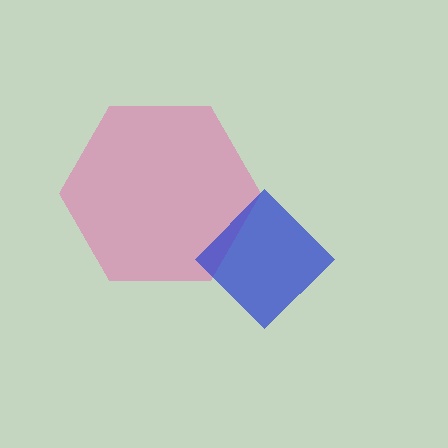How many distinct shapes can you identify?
There are 2 distinct shapes: a pink hexagon, a blue diamond.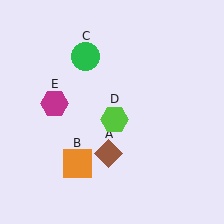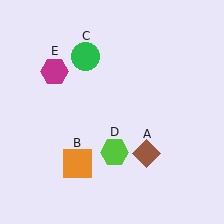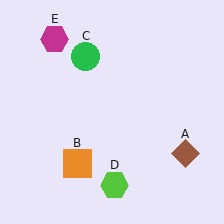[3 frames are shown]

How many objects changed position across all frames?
3 objects changed position: brown diamond (object A), lime hexagon (object D), magenta hexagon (object E).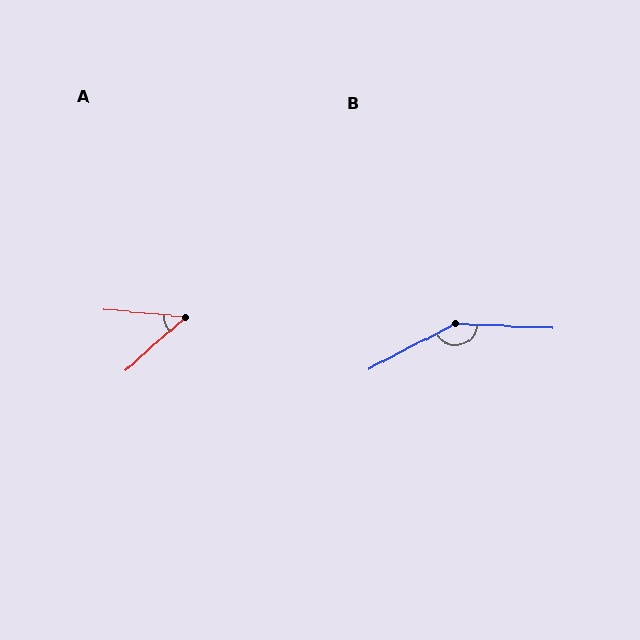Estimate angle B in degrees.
Approximately 149 degrees.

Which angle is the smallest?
A, at approximately 47 degrees.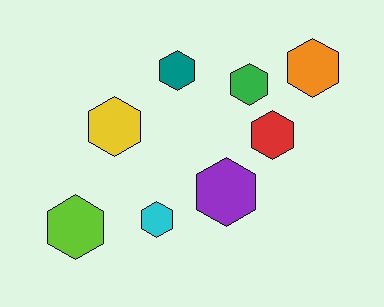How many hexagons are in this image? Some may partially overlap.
There are 8 hexagons.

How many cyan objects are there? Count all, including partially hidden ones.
There is 1 cyan object.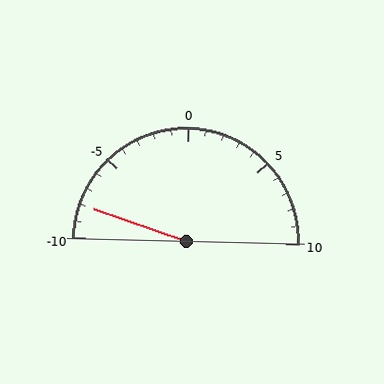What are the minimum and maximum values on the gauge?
The gauge ranges from -10 to 10.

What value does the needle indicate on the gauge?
The needle indicates approximately -8.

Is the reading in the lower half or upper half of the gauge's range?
The reading is in the lower half of the range (-10 to 10).